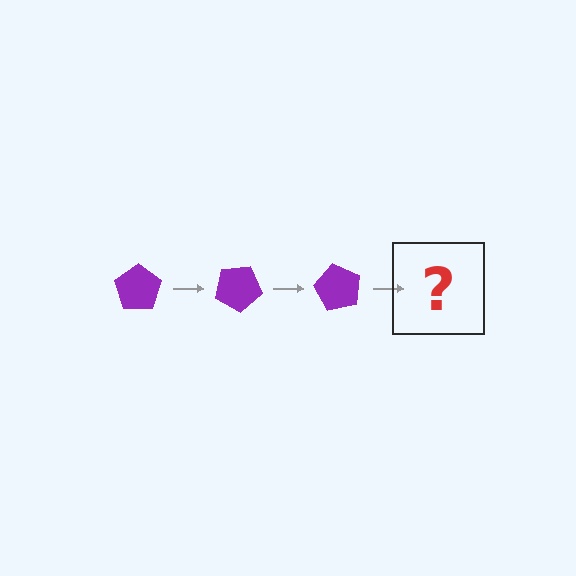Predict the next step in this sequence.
The next step is a purple pentagon rotated 90 degrees.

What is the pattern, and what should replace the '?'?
The pattern is that the pentagon rotates 30 degrees each step. The '?' should be a purple pentagon rotated 90 degrees.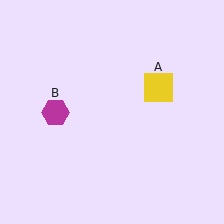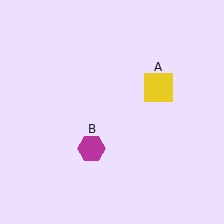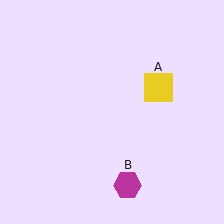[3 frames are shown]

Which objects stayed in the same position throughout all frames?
Yellow square (object A) remained stationary.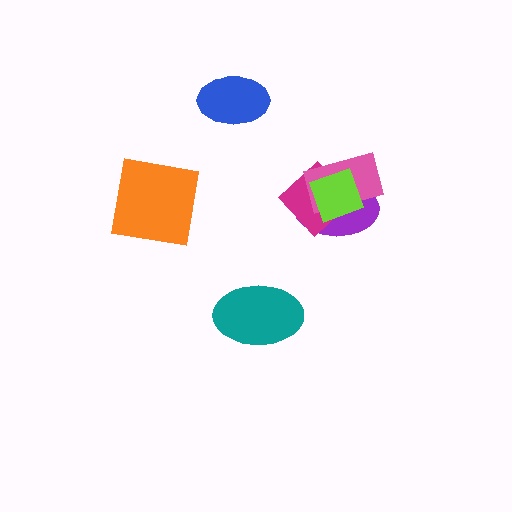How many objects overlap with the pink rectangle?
3 objects overlap with the pink rectangle.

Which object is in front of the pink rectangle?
The lime diamond is in front of the pink rectangle.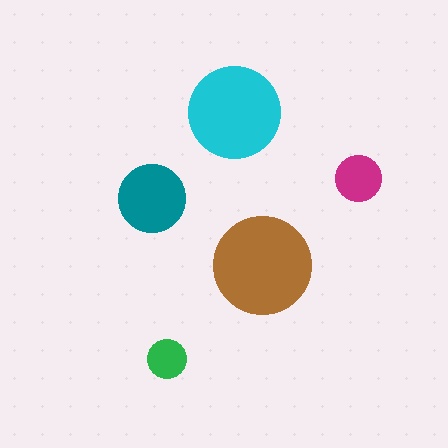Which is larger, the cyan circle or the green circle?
The cyan one.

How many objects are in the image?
There are 5 objects in the image.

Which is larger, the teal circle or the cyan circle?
The cyan one.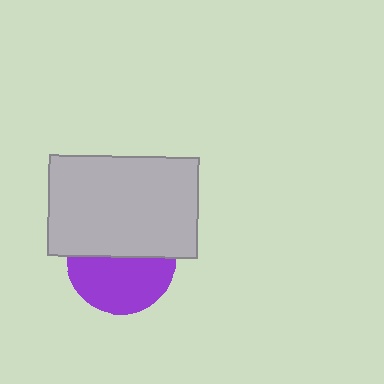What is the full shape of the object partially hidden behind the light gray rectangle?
The partially hidden object is a purple circle.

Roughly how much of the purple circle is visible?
About half of it is visible (roughly 52%).